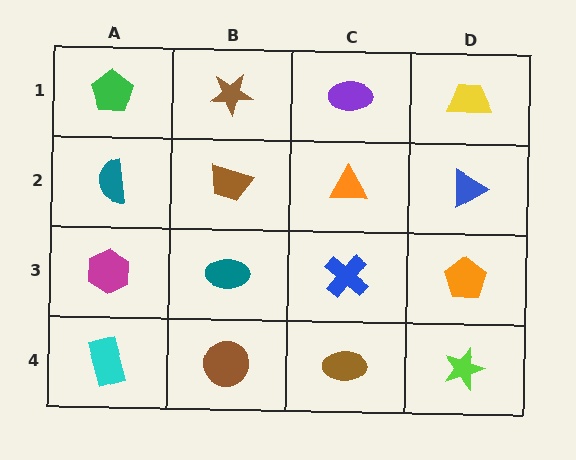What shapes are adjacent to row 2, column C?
A purple ellipse (row 1, column C), a blue cross (row 3, column C), a brown trapezoid (row 2, column B), a blue triangle (row 2, column D).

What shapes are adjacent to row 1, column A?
A teal semicircle (row 2, column A), a brown star (row 1, column B).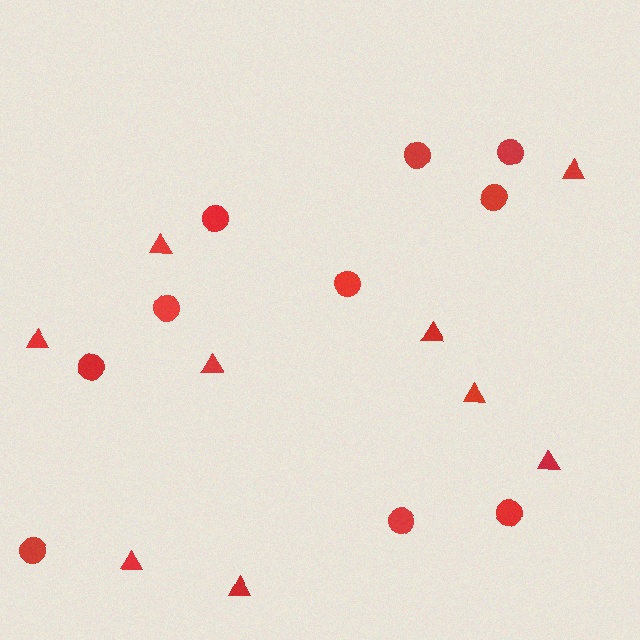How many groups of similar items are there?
There are 2 groups: one group of triangles (9) and one group of circles (10).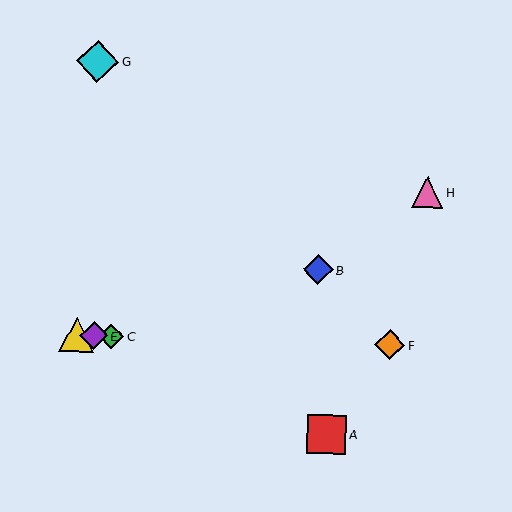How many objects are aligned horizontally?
4 objects (C, D, E, F) are aligned horizontally.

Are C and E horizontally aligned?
Yes, both are at y≈336.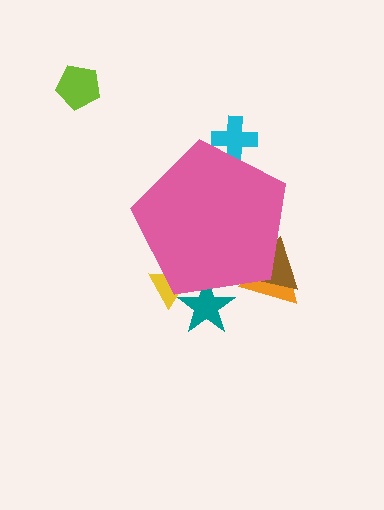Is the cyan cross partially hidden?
Yes, the cyan cross is partially hidden behind the pink pentagon.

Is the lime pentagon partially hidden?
No, the lime pentagon is fully visible.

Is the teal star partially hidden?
Yes, the teal star is partially hidden behind the pink pentagon.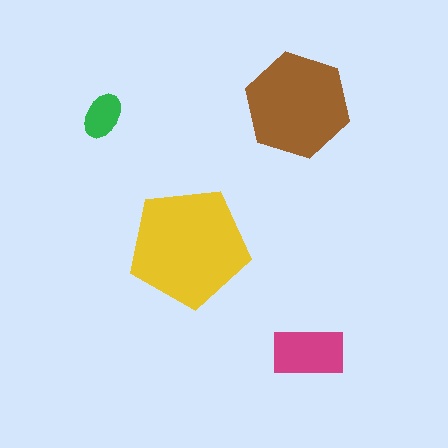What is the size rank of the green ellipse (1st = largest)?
4th.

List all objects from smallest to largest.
The green ellipse, the magenta rectangle, the brown hexagon, the yellow pentagon.